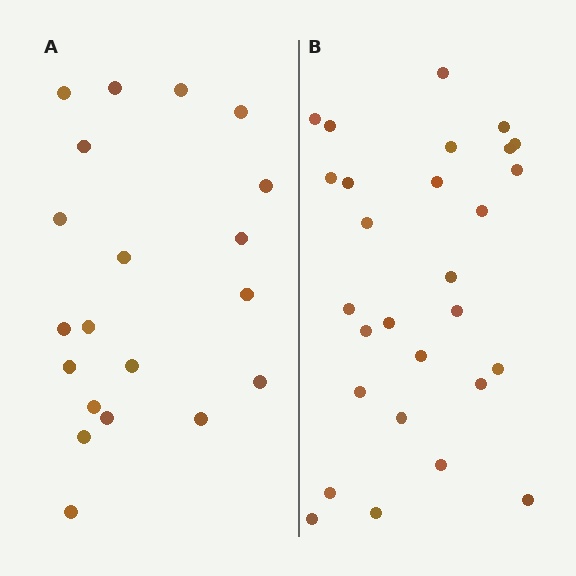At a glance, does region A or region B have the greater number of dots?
Region B (the right region) has more dots.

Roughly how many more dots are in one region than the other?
Region B has roughly 8 or so more dots than region A.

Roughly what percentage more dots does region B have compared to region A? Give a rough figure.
About 40% more.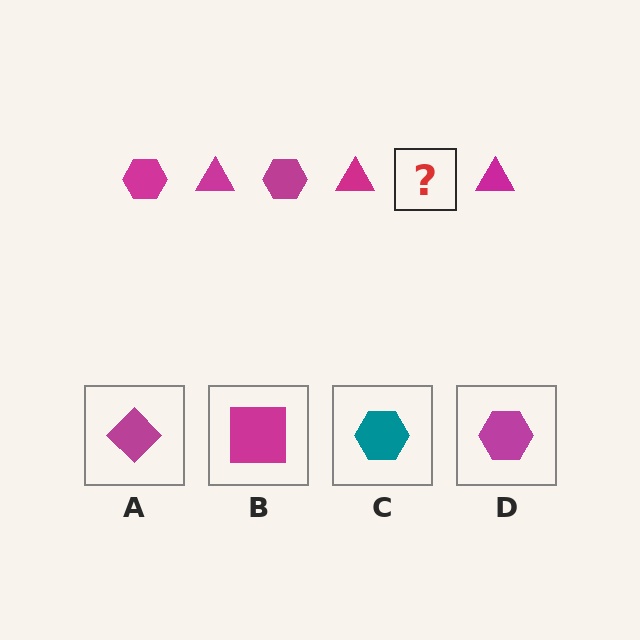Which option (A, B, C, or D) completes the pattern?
D.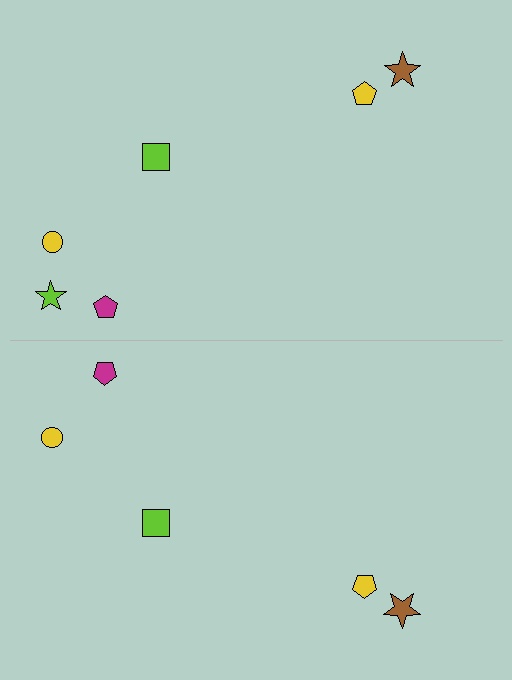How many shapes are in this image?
There are 11 shapes in this image.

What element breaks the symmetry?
A lime star is missing from the bottom side.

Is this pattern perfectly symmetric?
No, the pattern is not perfectly symmetric. A lime star is missing from the bottom side.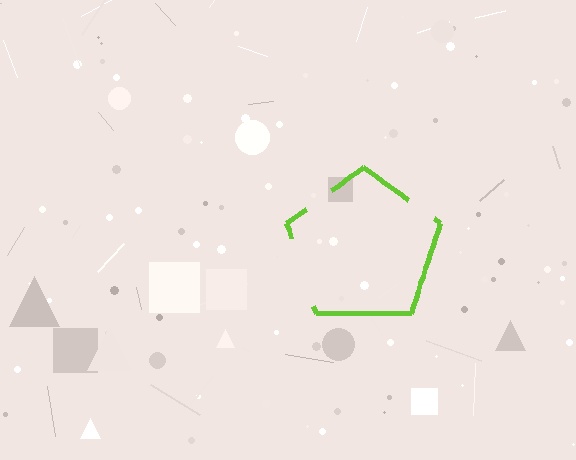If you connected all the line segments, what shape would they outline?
They would outline a pentagon.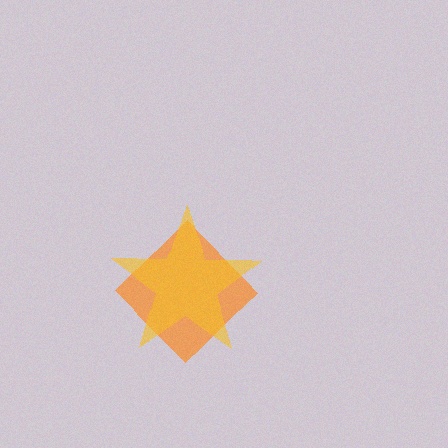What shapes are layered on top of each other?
The layered shapes are: an orange diamond, a yellow star.